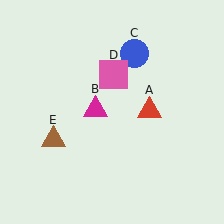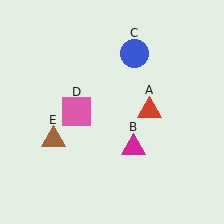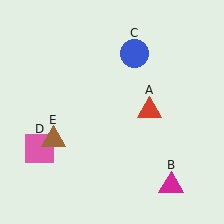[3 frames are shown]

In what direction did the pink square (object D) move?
The pink square (object D) moved down and to the left.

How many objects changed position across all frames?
2 objects changed position: magenta triangle (object B), pink square (object D).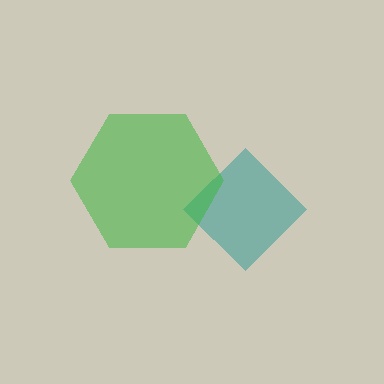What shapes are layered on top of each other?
The layered shapes are: a teal diamond, a green hexagon.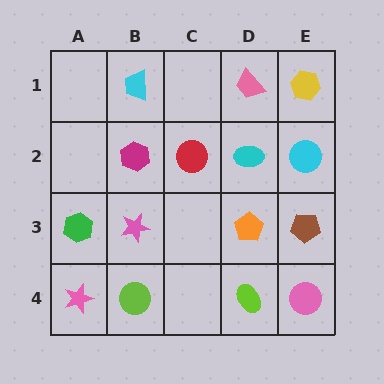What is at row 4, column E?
A pink circle.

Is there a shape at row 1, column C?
No, that cell is empty.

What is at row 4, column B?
A lime circle.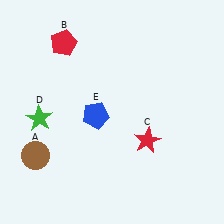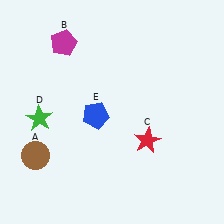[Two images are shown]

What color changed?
The pentagon (B) changed from red in Image 1 to magenta in Image 2.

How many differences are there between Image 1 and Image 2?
There is 1 difference between the two images.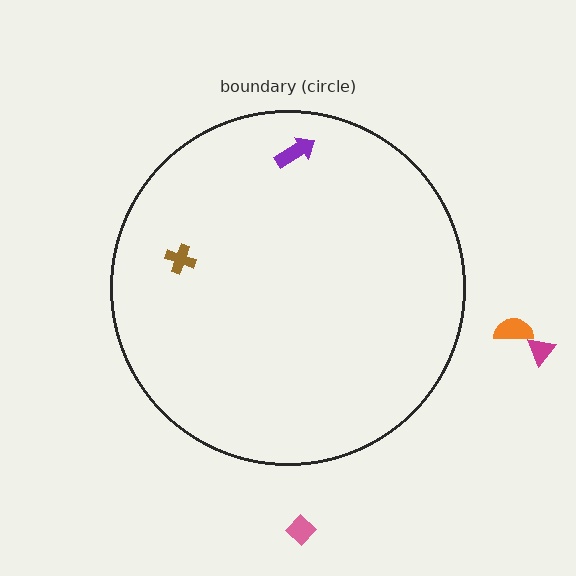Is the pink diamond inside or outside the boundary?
Outside.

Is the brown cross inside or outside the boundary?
Inside.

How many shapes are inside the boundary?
2 inside, 3 outside.